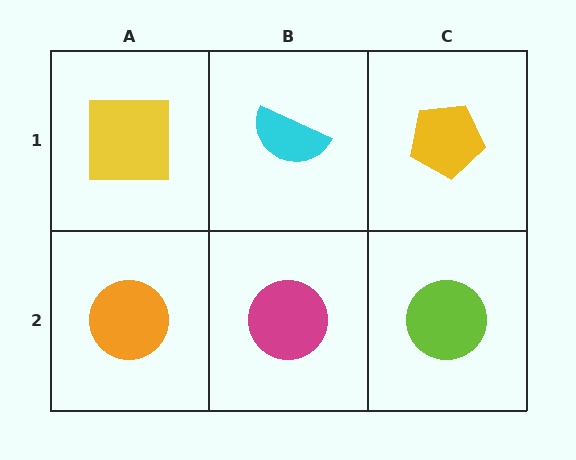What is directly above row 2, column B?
A cyan semicircle.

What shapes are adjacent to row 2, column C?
A yellow pentagon (row 1, column C), a magenta circle (row 2, column B).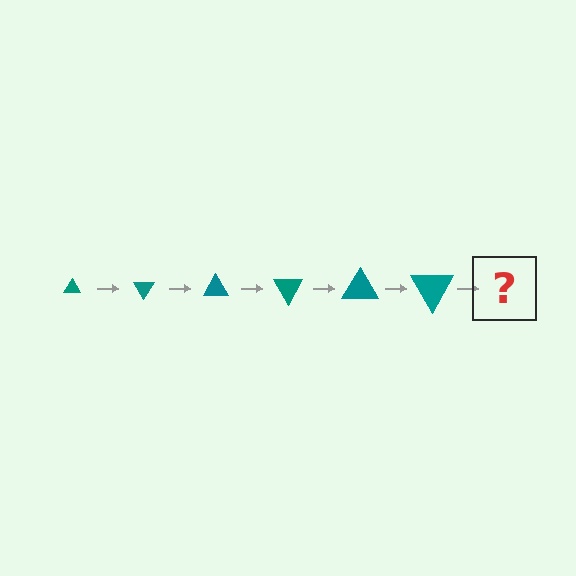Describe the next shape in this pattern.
It should be a triangle, larger than the previous one and rotated 360 degrees from the start.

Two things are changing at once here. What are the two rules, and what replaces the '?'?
The two rules are that the triangle grows larger each step and it rotates 60 degrees each step. The '?' should be a triangle, larger than the previous one and rotated 360 degrees from the start.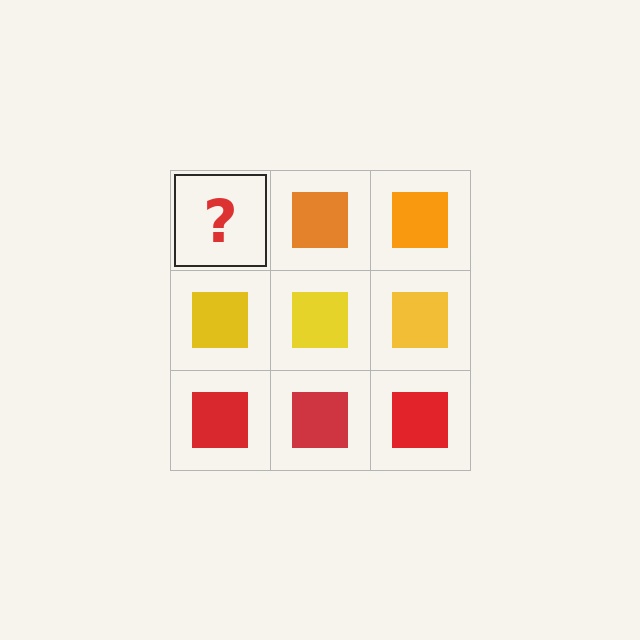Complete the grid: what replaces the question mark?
The question mark should be replaced with an orange square.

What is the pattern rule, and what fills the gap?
The rule is that each row has a consistent color. The gap should be filled with an orange square.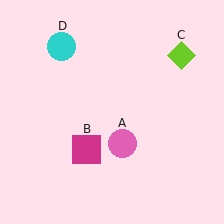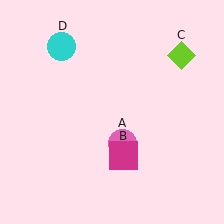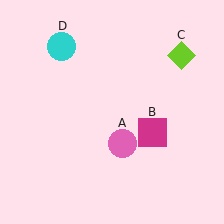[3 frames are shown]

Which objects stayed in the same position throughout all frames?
Pink circle (object A) and lime diamond (object C) and cyan circle (object D) remained stationary.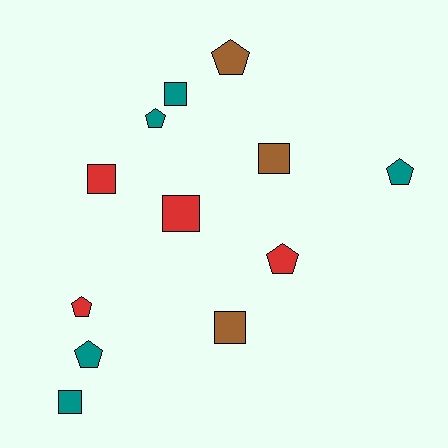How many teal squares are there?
There are 2 teal squares.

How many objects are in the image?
There are 12 objects.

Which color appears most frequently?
Teal, with 5 objects.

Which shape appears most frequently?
Pentagon, with 6 objects.